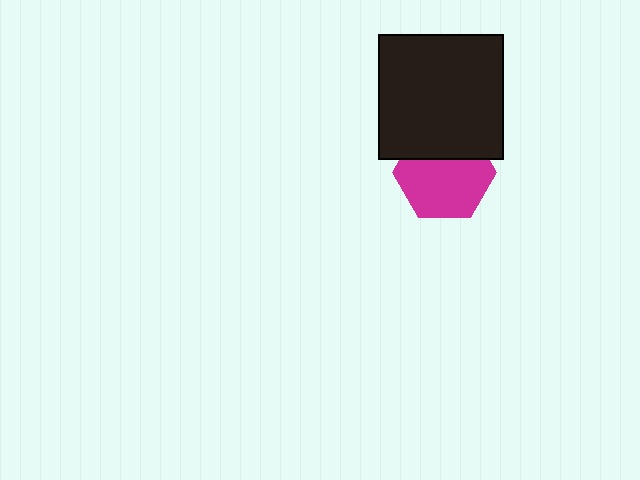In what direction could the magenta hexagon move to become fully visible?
The magenta hexagon could move down. That would shift it out from behind the black square entirely.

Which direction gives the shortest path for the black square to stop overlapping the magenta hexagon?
Moving up gives the shortest separation.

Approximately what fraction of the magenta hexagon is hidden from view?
Roughly 32% of the magenta hexagon is hidden behind the black square.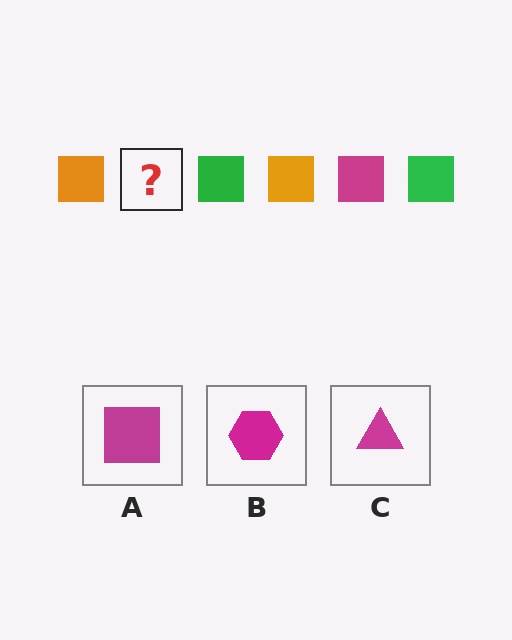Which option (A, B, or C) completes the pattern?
A.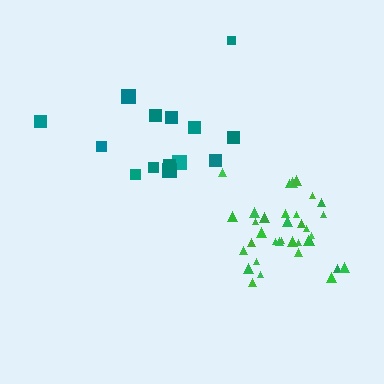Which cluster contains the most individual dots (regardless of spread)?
Green (35).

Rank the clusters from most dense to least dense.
green, teal.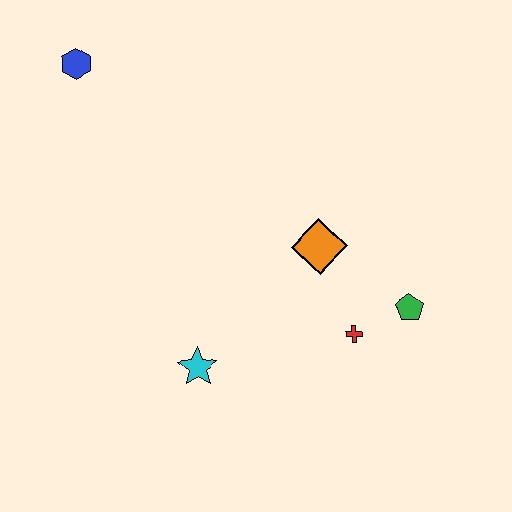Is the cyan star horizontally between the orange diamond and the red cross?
No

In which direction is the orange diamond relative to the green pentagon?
The orange diamond is to the left of the green pentagon.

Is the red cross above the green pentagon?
No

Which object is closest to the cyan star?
The red cross is closest to the cyan star.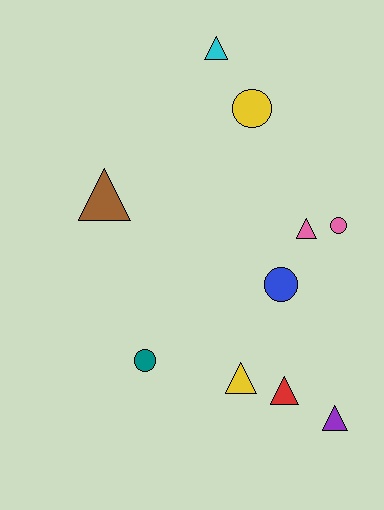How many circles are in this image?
There are 4 circles.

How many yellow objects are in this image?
There are 2 yellow objects.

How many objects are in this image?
There are 10 objects.